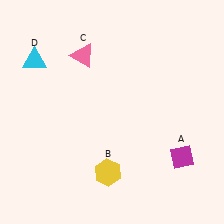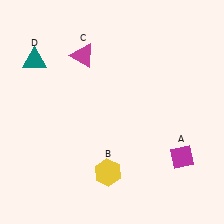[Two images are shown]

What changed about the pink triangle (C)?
In Image 1, C is pink. In Image 2, it changed to magenta.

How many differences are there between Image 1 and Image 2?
There are 2 differences between the two images.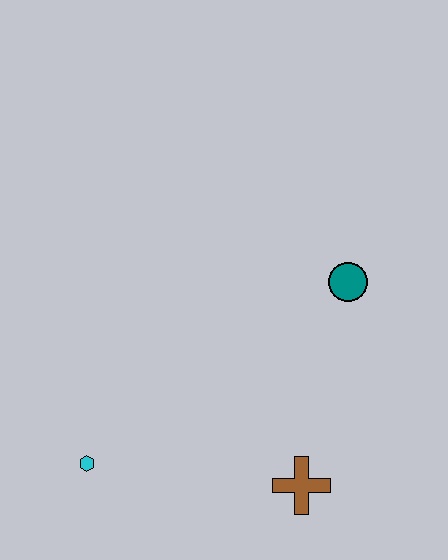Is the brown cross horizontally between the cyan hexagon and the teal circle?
Yes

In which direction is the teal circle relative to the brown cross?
The teal circle is above the brown cross.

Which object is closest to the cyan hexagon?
The brown cross is closest to the cyan hexagon.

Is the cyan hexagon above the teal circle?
No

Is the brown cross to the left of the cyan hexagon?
No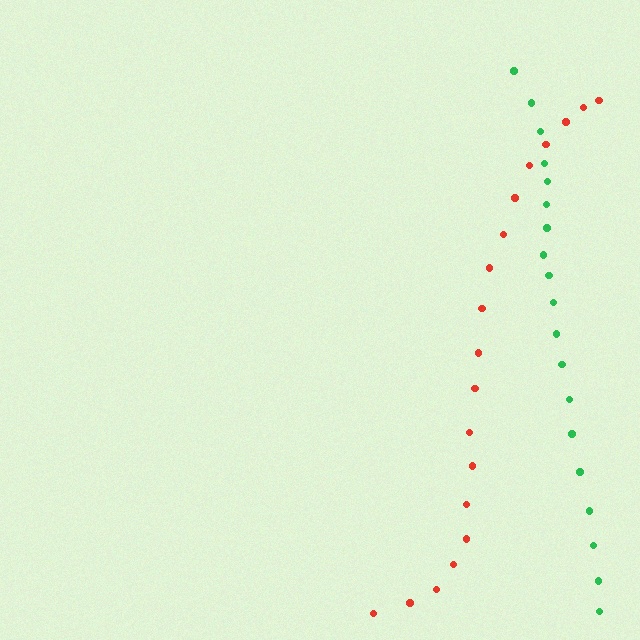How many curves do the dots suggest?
There are 2 distinct paths.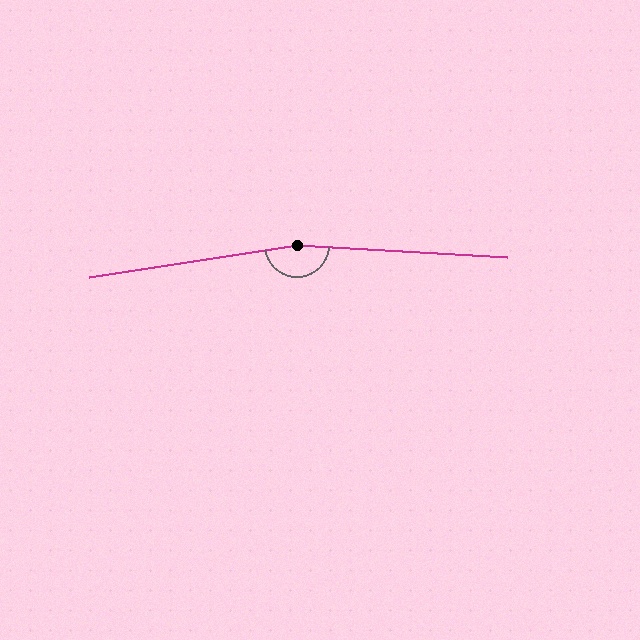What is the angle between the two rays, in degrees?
Approximately 168 degrees.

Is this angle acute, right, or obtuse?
It is obtuse.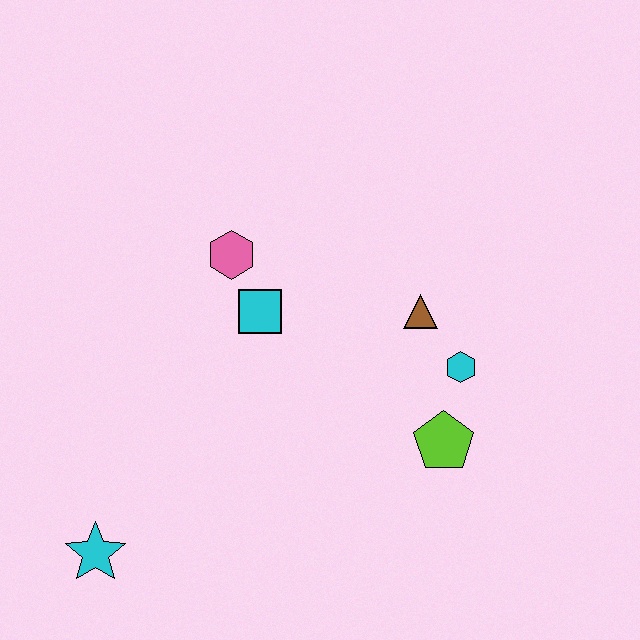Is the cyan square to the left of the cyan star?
No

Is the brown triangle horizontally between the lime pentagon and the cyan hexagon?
No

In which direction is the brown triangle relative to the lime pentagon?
The brown triangle is above the lime pentagon.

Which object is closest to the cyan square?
The pink hexagon is closest to the cyan square.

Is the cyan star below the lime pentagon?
Yes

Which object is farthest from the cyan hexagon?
The cyan star is farthest from the cyan hexagon.